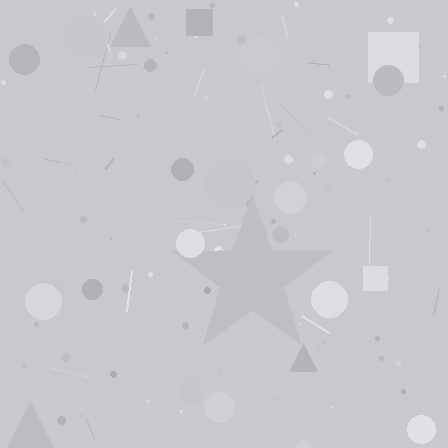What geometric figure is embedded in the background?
A star is embedded in the background.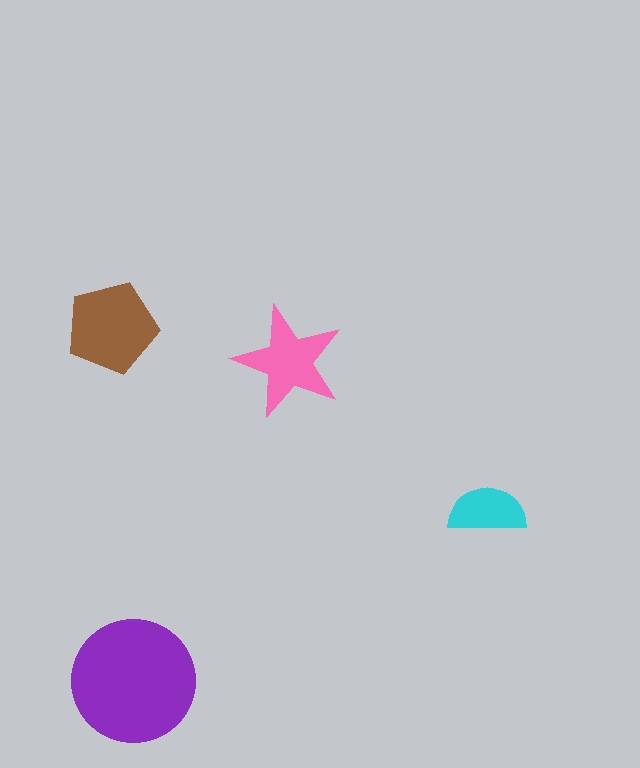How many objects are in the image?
There are 4 objects in the image.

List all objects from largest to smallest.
The purple circle, the brown pentagon, the pink star, the cyan semicircle.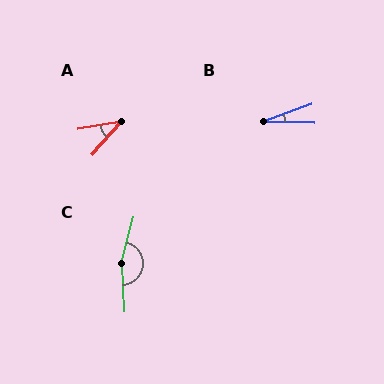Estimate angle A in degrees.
Approximately 38 degrees.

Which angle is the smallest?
B, at approximately 22 degrees.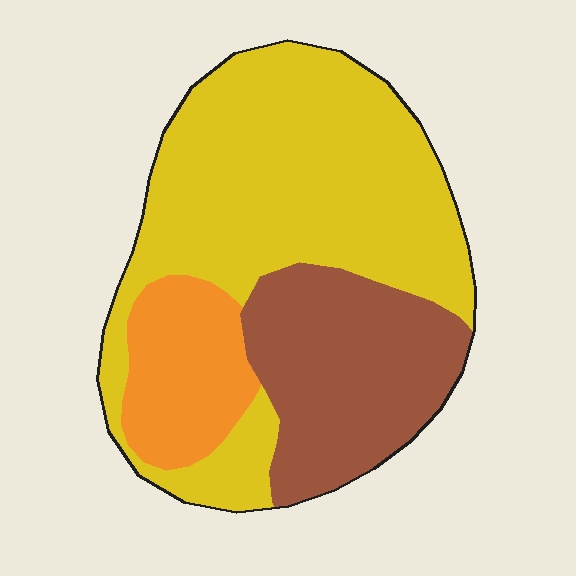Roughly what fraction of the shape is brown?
Brown covers 28% of the shape.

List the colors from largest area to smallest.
From largest to smallest: yellow, brown, orange.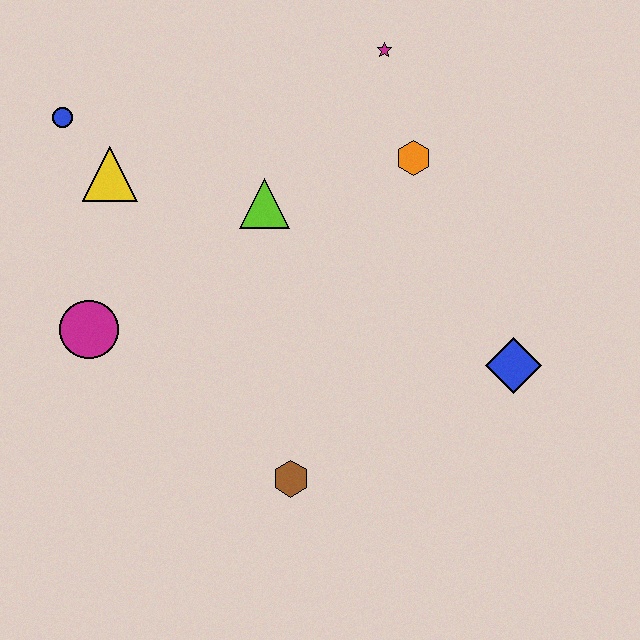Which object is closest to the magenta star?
The orange hexagon is closest to the magenta star.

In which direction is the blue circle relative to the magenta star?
The blue circle is to the left of the magenta star.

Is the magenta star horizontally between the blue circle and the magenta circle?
No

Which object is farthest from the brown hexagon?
The magenta star is farthest from the brown hexagon.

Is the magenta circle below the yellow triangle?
Yes